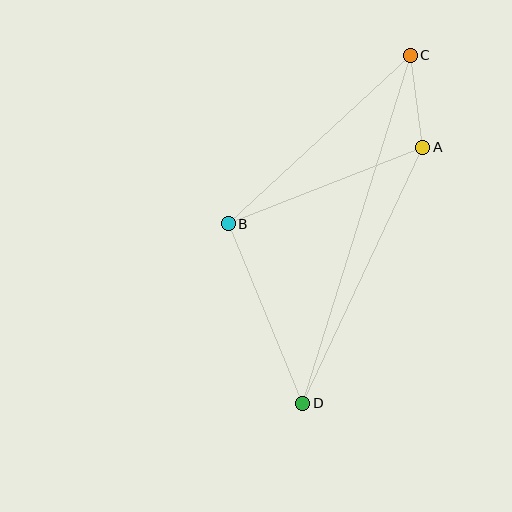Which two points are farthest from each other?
Points C and D are farthest from each other.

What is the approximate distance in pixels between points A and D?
The distance between A and D is approximately 283 pixels.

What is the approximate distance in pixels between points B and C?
The distance between B and C is approximately 248 pixels.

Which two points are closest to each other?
Points A and C are closest to each other.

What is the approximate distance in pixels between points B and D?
The distance between B and D is approximately 195 pixels.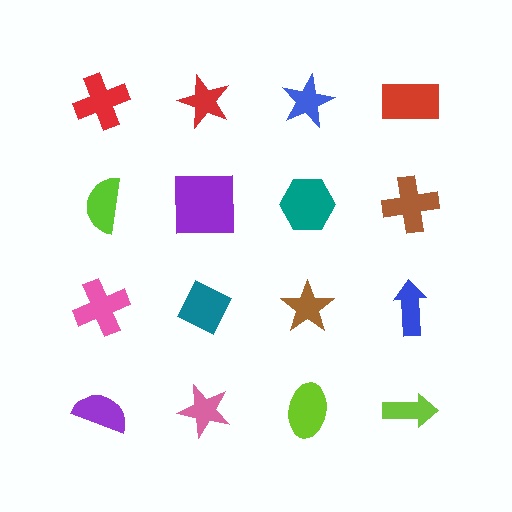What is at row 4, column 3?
A lime ellipse.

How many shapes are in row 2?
4 shapes.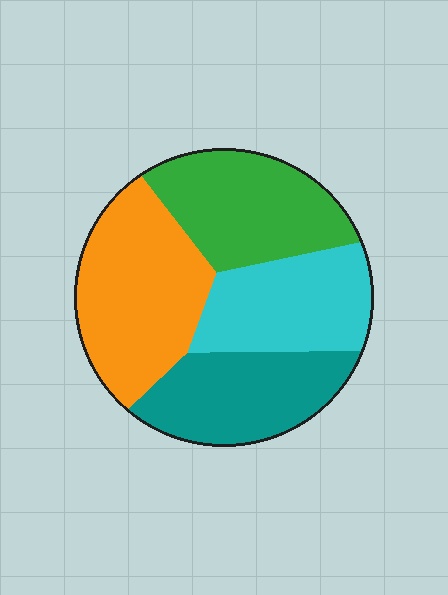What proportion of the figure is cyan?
Cyan takes up about one fifth (1/5) of the figure.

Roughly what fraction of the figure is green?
Green takes up about one quarter (1/4) of the figure.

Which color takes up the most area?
Orange, at roughly 30%.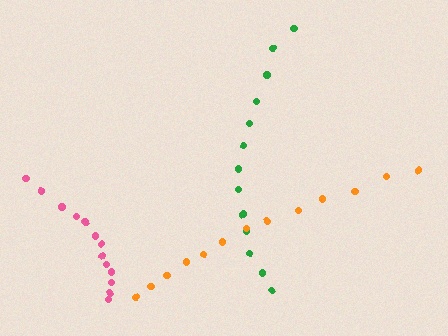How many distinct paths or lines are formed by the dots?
There are 3 distinct paths.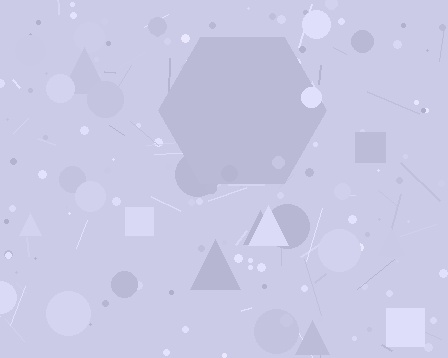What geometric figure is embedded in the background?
A hexagon is embedded in the background.